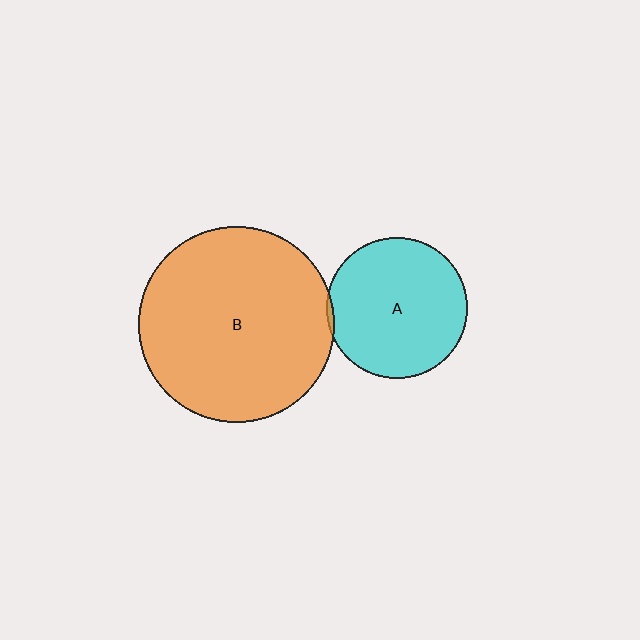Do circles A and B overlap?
Yes.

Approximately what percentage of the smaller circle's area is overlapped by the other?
Approximately 5%.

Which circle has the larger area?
Circle B (orange).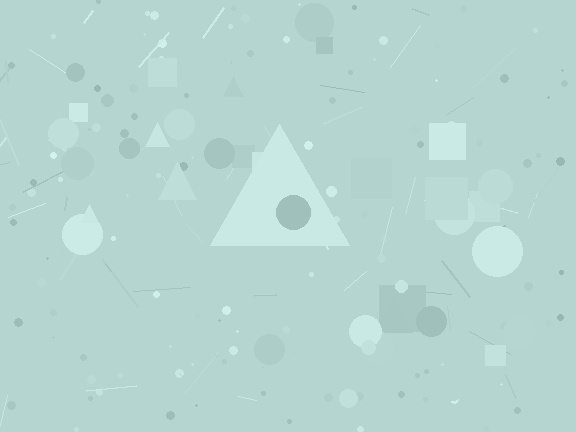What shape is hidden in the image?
A triangle is hidden in the image.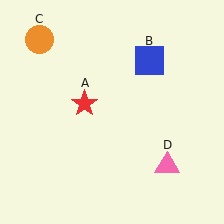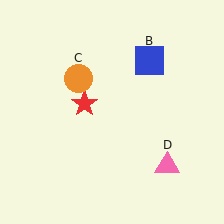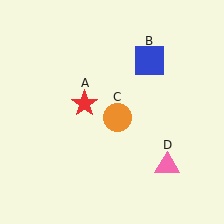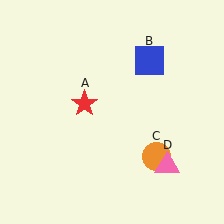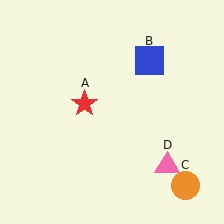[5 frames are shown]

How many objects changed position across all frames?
1 object changed position: orange circle (object C).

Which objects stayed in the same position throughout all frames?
Red star (object A) and blue square (object B) and pink triangle (object D) remained stationary.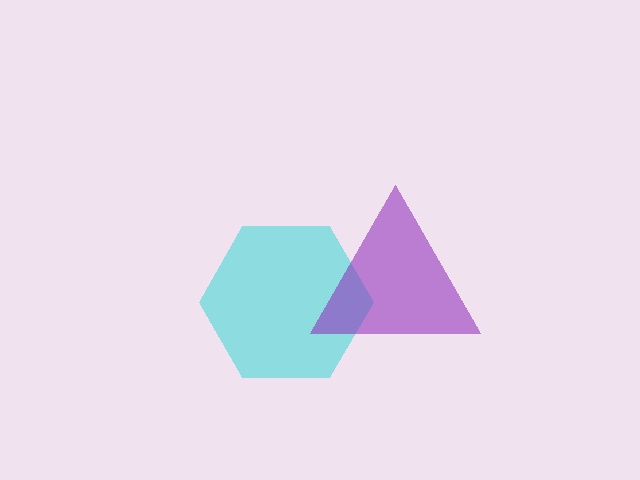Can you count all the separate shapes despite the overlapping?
Yes, there are 2 separate shapes.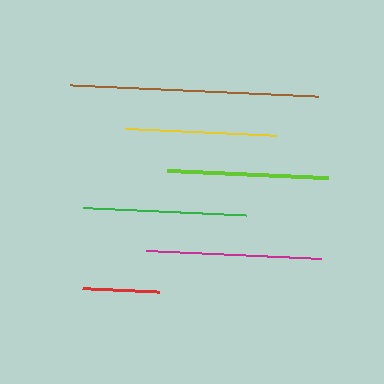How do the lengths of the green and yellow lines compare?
The green and yellow lines are approximately the same length.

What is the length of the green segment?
The green segment is approximately 164 pixels long.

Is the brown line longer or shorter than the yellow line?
The brown line is longer than the yellow line.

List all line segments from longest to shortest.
From longest to shortest: brown, magenta, green, lime, yellow, red.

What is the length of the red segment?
The red segment is approximately 78 pixels long.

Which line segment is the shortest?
The red line is the shortest at approximately 78 pixels.